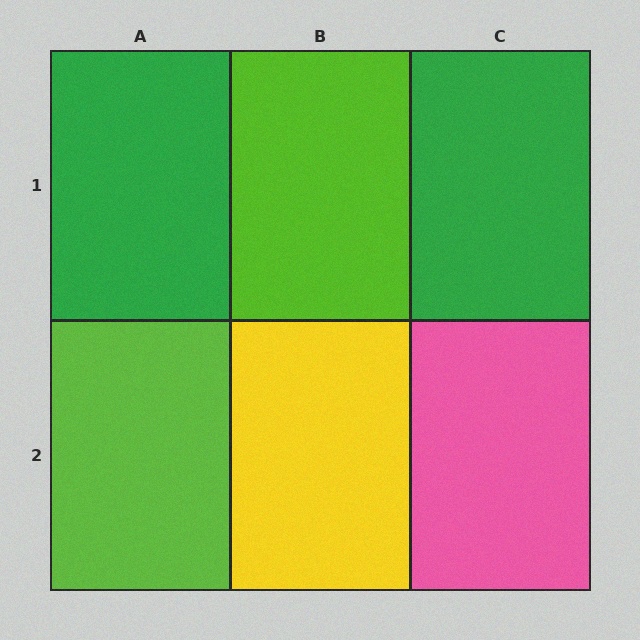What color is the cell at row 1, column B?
Lime.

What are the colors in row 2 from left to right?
Lime, yellow, pink.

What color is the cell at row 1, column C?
Green.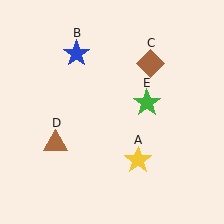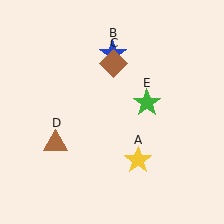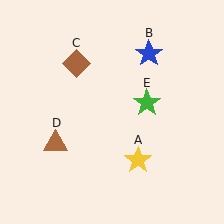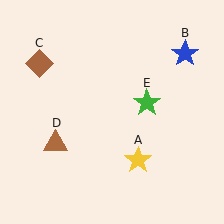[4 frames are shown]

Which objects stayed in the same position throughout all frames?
Yellow star (object A) and brown triangle (object D) and green star (object E) remained stationary.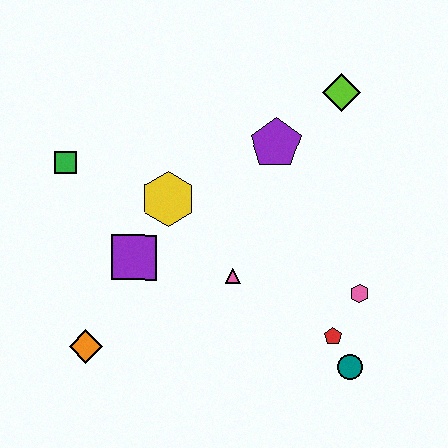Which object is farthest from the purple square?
The lime diamond is farthest from the purple square.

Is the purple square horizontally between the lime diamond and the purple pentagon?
No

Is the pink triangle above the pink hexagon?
Yes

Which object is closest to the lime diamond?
The purple pentagon is closest to the lime diamond.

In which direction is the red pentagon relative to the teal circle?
The red pentagon is above the teal circle.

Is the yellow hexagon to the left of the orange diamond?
No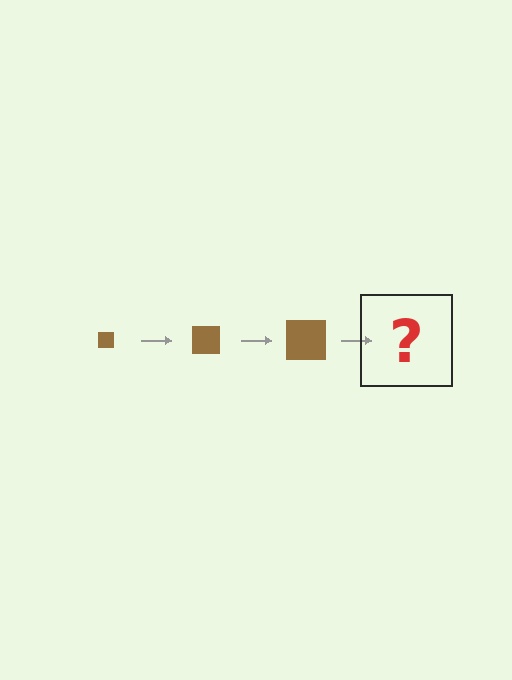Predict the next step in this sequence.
The next step is a brown square, larger than the previous one.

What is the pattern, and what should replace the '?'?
The pattern is that the square gets progressively larger each step. The '?' should be a brown square, larger than the previous one.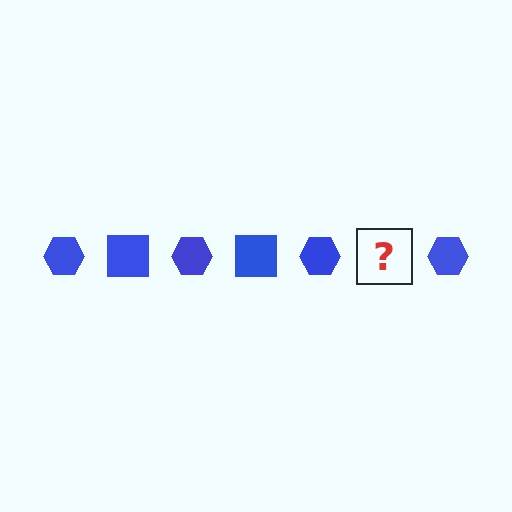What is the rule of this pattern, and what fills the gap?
The rule is that the pattern cycles through hexagon, square shapes in blue. The gap should be filled with a blue square.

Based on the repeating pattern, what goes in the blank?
The blank should be a blue square.